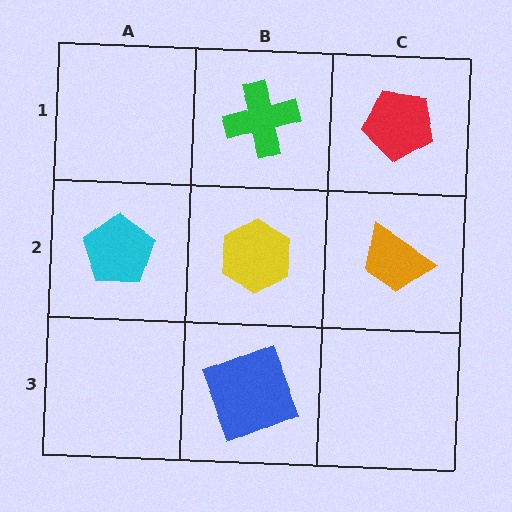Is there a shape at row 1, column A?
No, that cell is empty.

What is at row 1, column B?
A green cross.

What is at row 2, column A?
A cyan pentagon.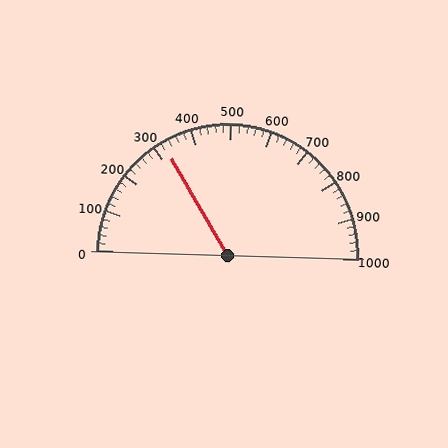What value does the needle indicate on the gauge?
The needle indicates approximately 320.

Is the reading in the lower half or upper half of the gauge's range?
The reading is in the lower half of the range (0 to 1000).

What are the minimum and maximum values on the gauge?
The gauge ranges from 0 to 1000.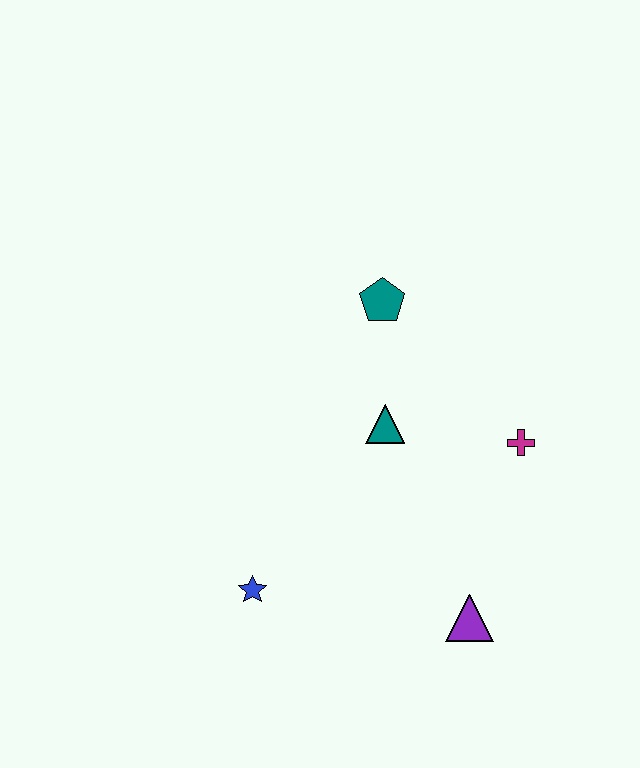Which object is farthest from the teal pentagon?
The purple triangle is farthest from the teal pentagon.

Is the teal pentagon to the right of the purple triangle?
No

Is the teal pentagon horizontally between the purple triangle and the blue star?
Yes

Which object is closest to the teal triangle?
The teal pentagon is closest to the teal triangle.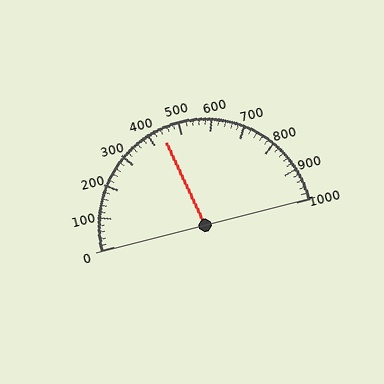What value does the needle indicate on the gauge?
The needle indicates approximately 440.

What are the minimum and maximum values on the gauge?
The gauge ranges from 0 to 1000.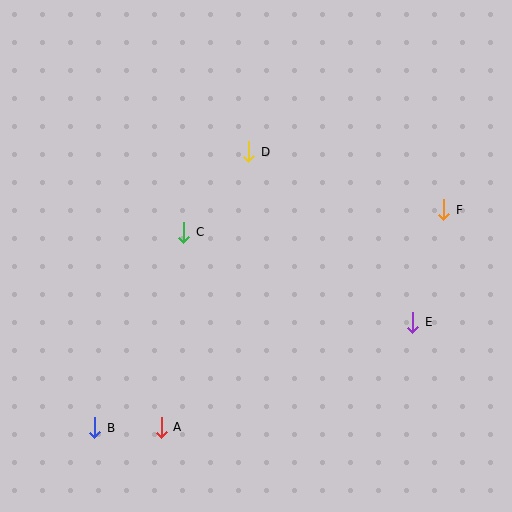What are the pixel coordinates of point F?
Point F is at (444, 210).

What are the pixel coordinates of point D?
Point D is at (249, 152).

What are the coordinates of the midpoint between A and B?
The midpoint between A and B is at (128, 427).